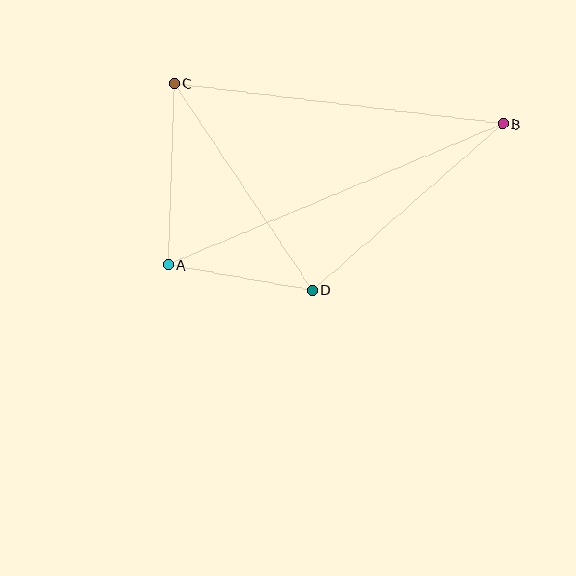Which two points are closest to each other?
Points A and D are closest to each other.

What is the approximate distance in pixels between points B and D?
The distance between B and D is approximately 253 pixels.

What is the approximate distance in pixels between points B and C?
The distance between B and C is approximately 331 pixels.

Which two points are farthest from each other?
Points A and B are farthest from each other.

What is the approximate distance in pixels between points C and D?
The distance between C and D is approximately 249 pixels.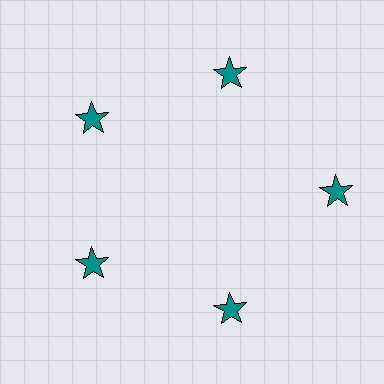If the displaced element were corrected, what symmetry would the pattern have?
It would have 5-fold rotational symmetry — the pattern would map onto itself every 72 degrees.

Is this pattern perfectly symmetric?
No. The 5 teal stars are arranged in a ring, but one element near the 3 o'clock position is pushed outward from the center, breaking the 5-fold rotational symmetry.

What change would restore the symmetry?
The symmetry would be restored by moving it inward, back onto the ring so that all 5 stars sit at equal angles and equal distance from the center.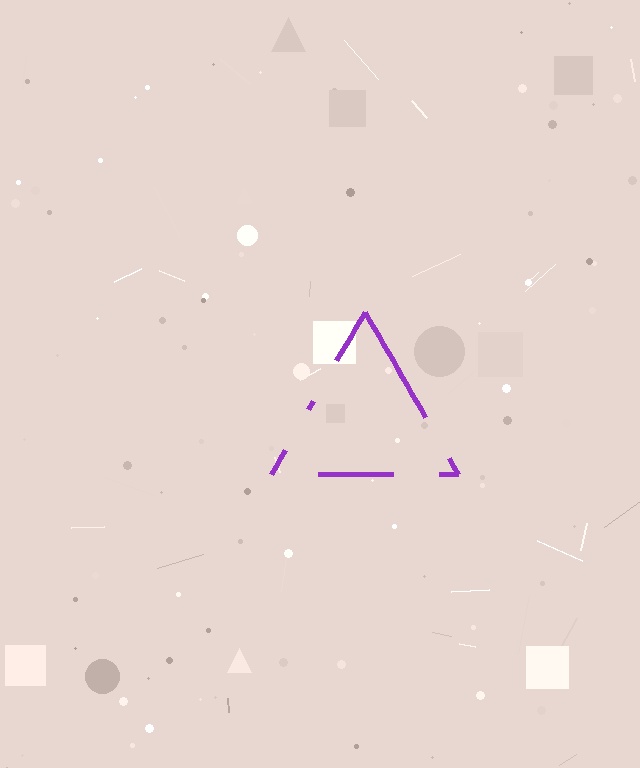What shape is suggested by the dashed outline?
The dashed outline suggests a triangle.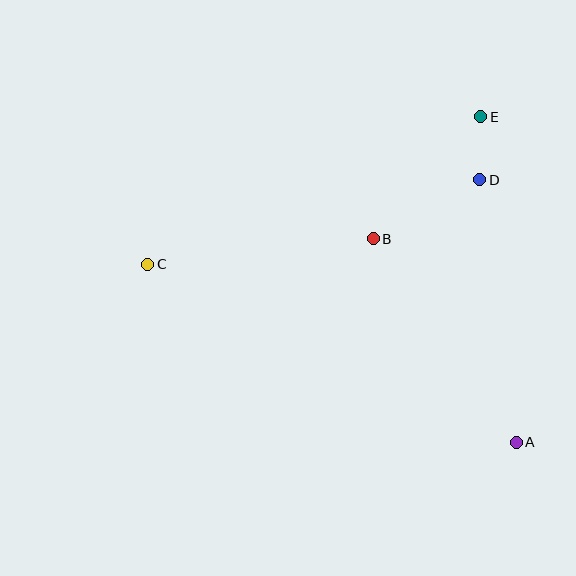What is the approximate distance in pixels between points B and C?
The distance between B and C is approximately 227 pixels.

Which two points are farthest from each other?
Points A and C are farthest from each other.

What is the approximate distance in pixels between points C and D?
The distance between C and D is approximately 342 pixels.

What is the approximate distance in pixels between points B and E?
The distance between B and E is approximately 163 pixels.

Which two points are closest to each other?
Points D and E are closest to each other.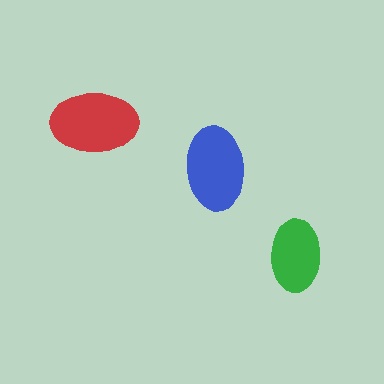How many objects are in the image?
There are 3 objects in the image.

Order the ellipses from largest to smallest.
the red one, the blue one, the green one.